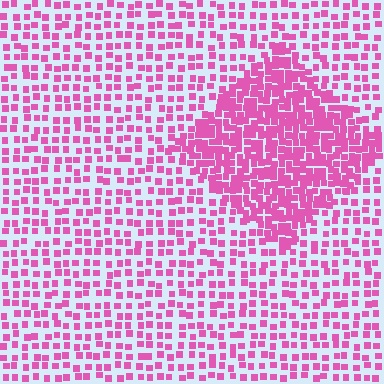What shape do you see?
I see a diamond.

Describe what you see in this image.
The image contains small pink elements arranged at two different densities. A diamond-shaped region is visible where the elements are more densely packed than the surrounding area.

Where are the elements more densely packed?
The elements are more densely packed inside the diamond boundary.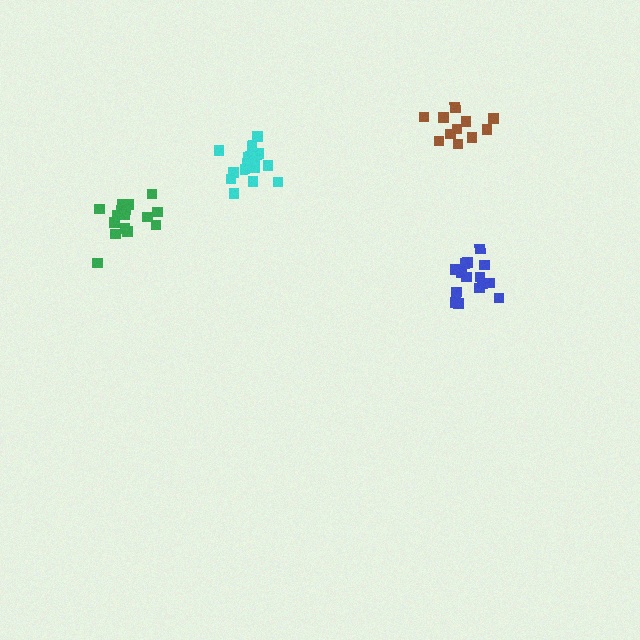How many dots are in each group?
Group 1: 11 dots, Group 2: 15 dots, Group 3: 16 dots, Group 4: 17 dots (59 total).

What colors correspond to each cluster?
The clusters are colored: brown, blue, green, cyan.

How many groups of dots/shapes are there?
There are 4 groups.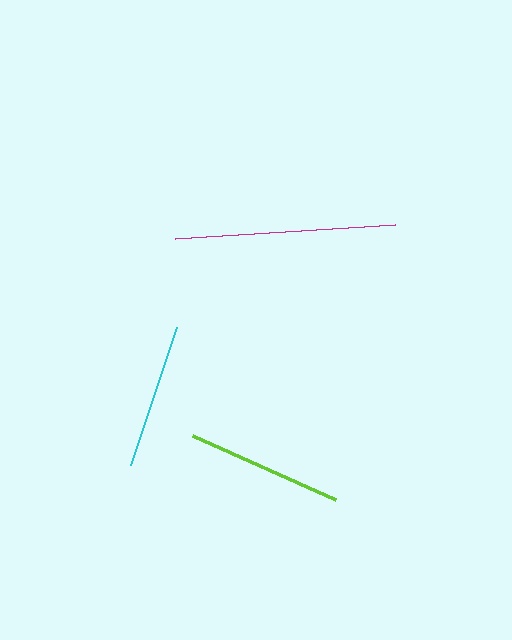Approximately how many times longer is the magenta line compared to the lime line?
The magenta line is approximately 1.4 times the length of the lime line.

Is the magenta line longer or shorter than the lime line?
The magenta line is longer than the lime line.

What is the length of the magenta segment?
The magenta segment is approximately 220 pixels long.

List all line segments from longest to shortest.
From longest to shortest: magenta, lime, cyan.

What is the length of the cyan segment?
The cyan segment is approximately 145 pixels long.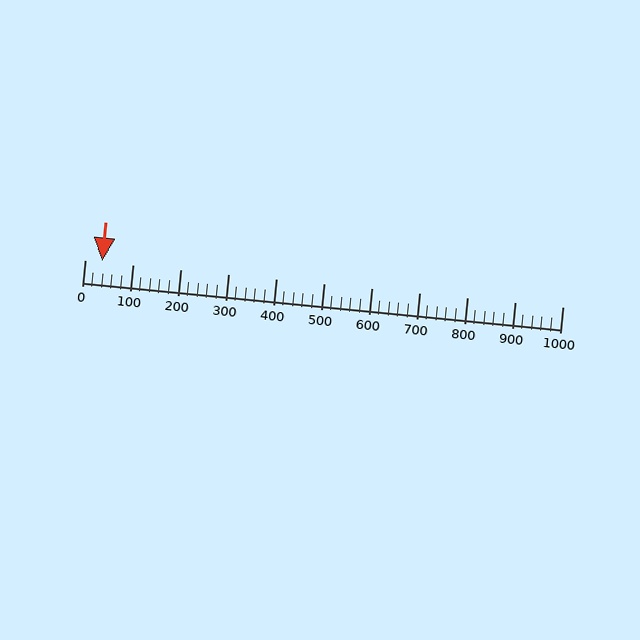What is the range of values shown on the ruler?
The ruler shows values from 0 to 1000.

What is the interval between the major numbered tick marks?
The major tick marks are spaced 100 units apart.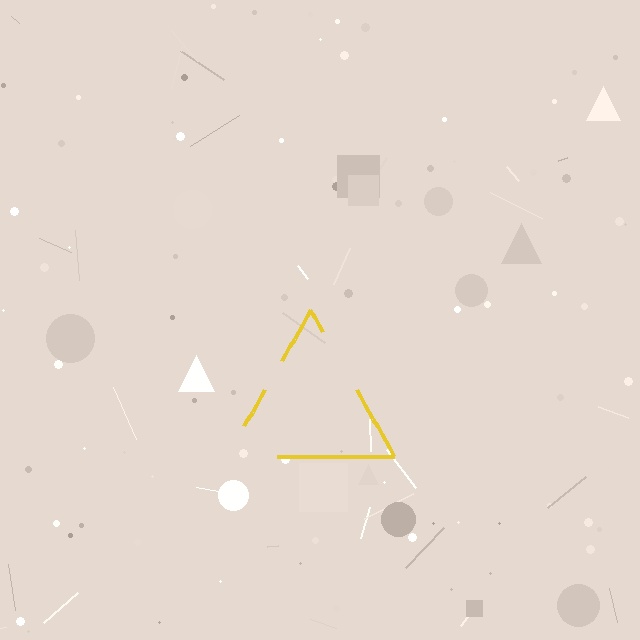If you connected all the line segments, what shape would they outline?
They would outline a triangle.